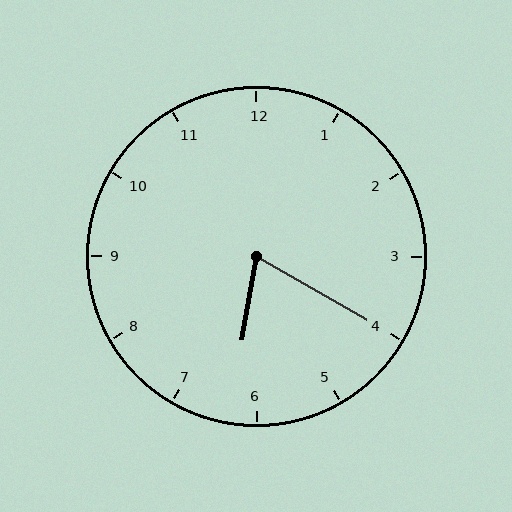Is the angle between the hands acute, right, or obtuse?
It is acute.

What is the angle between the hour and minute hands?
Approximately 70 degrees.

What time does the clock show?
6:20.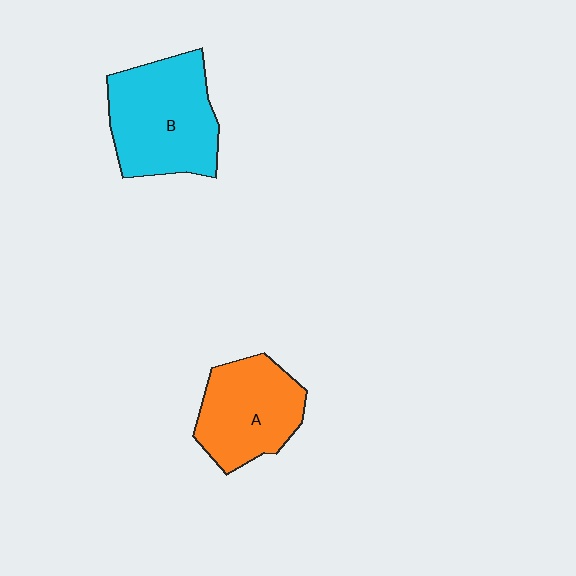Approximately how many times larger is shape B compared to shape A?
Approximately 1.2 times.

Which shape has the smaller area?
Shape A (orange).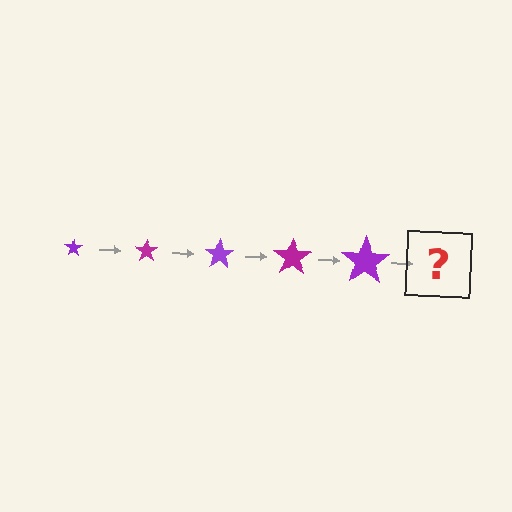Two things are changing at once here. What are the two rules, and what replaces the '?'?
The two rules are that the star grows larger each step and the color cycles through purple and magenta. The '?' should be a magenta star, larger than the previous one.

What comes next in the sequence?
The next element should be a magenta star, larger than the previous one.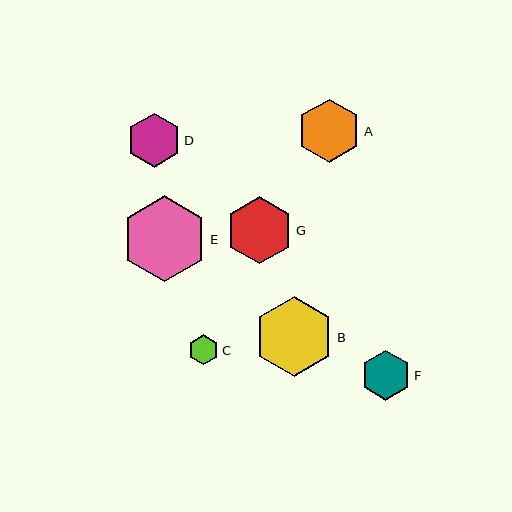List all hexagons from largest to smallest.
From largest to smallest: E, B, G, A, D, F, C.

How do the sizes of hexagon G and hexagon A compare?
Hexagon G and hexagon A are approximately the same size.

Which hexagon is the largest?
Hexagon E is the largest with a size of approximately 86 pixels.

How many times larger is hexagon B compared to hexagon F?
Hexagon B is approximately 1.6 times the size of hexagon F.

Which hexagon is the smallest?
Hexagon C is the smallest with a size of approximately 30 pixels.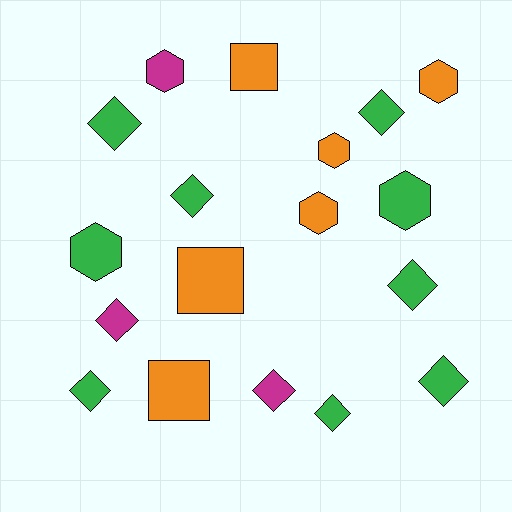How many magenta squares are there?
There are no magenta squares.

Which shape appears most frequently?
Diamond, with 9 objects.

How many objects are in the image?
There are 18 objects.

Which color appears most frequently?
Green, with 9 objects.